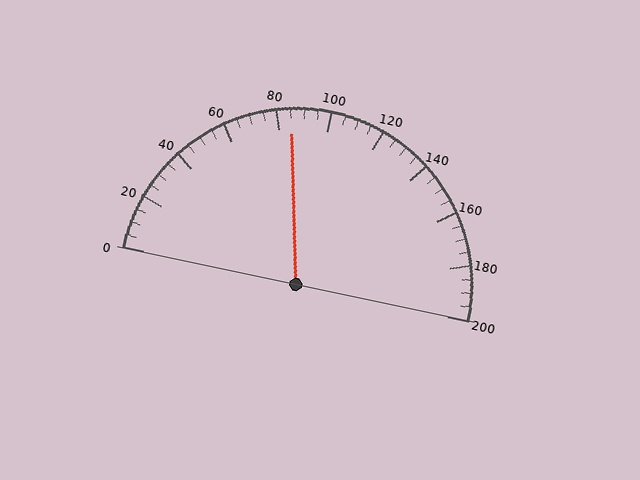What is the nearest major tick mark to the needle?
The nearest major tick mark is 80.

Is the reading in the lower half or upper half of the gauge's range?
The reading is in the lower half of the range (0 to 200).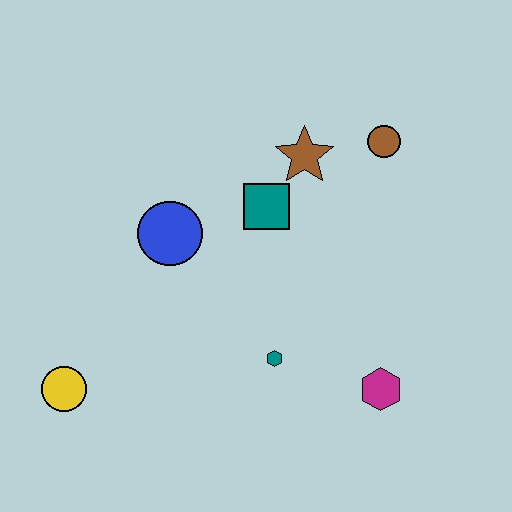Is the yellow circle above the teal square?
No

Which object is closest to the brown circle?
The brown star is closest to the brown circle.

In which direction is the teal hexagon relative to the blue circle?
The teal hexagon is below the blue circle.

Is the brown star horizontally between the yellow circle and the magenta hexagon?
Yes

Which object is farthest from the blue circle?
The magenta hexagon is farthest from the blue circle.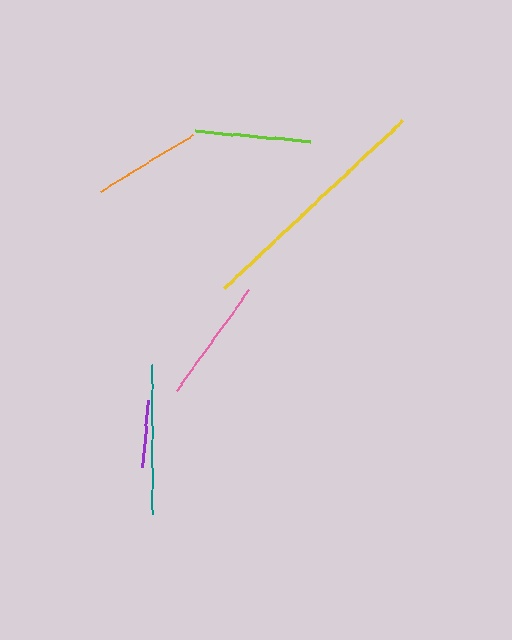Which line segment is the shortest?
The purple line is the shortest at approximately 67 pixels.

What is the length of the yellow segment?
The yellow segment is approximately 245 pixels long.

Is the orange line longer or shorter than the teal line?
The teal line is longer than the orange line.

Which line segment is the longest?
The yellow line is the longest at approximately 245 pixels.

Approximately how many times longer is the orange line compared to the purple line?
The orange line is approximately 1.6 times the length of the purple line.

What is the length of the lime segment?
The lime segment is approximately 114 pixels long.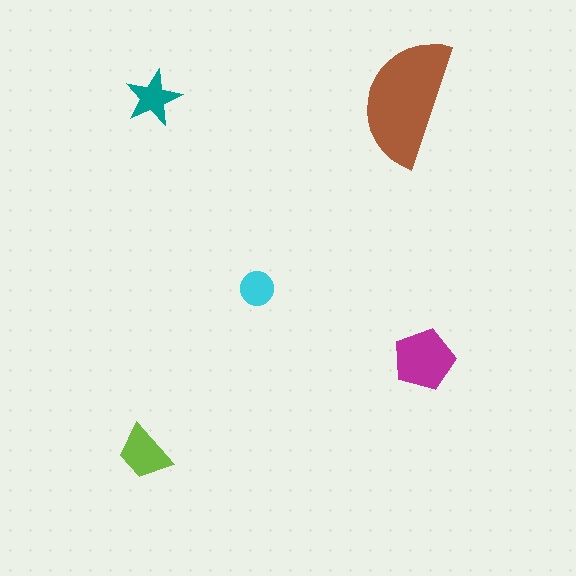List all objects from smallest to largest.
The cyan circle, the teal star, the lime trapezoid, the magenta pentagon, the brown semicircle.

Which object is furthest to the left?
The lime trapezoid is leftmost.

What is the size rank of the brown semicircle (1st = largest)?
1st.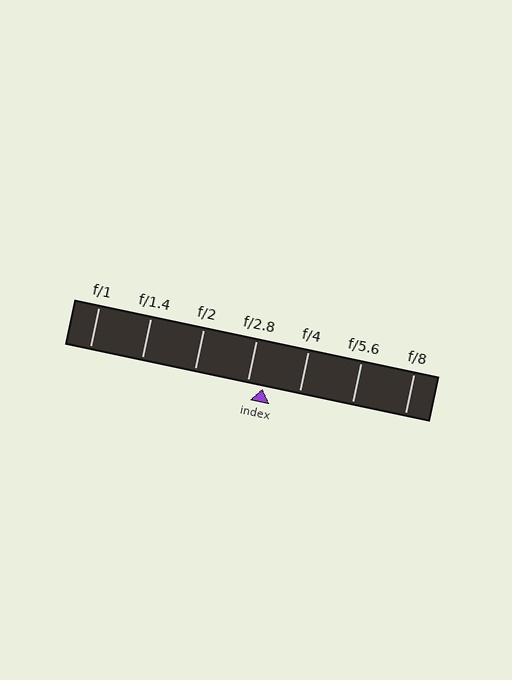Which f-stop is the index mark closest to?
The index mark is closest to f/2.8.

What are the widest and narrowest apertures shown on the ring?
The widest aperture shown is f/1 and the narrowest is f/8.